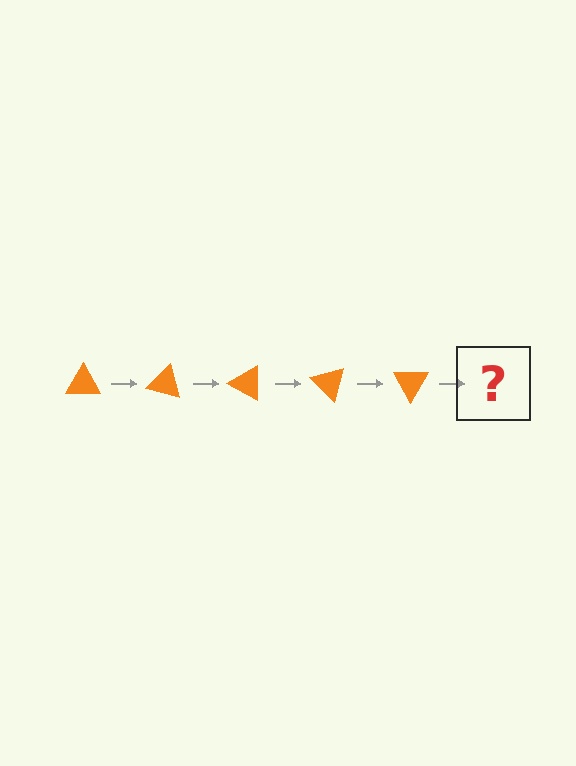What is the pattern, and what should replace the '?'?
The pattern is that the triangle rotates 15 degrees each step. The '?' should be an orange triangle rotated 75 degrees.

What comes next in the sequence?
The next element should be an orange triangle rotated 75 degrees.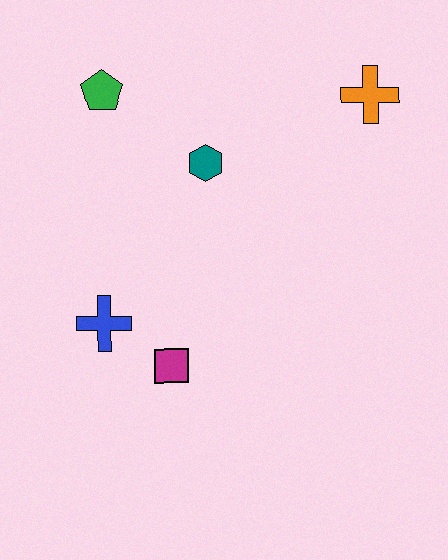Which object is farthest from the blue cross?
The orange cross is farthest from the blue cross.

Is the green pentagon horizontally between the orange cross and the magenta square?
No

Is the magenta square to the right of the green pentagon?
Yes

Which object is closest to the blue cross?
The magenta square is closest to the blue cross.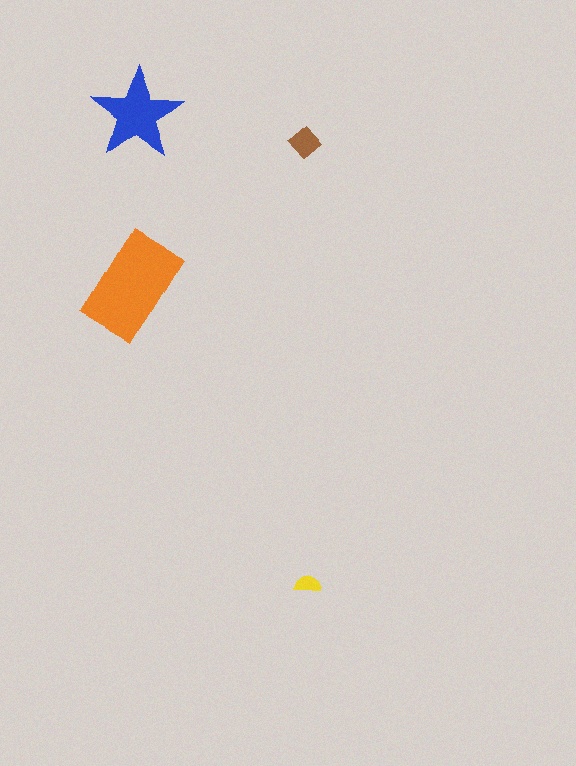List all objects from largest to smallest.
The orange rectangle, the blue star, the brown diamond, the yellow semicircle.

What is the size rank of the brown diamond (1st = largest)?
3rd.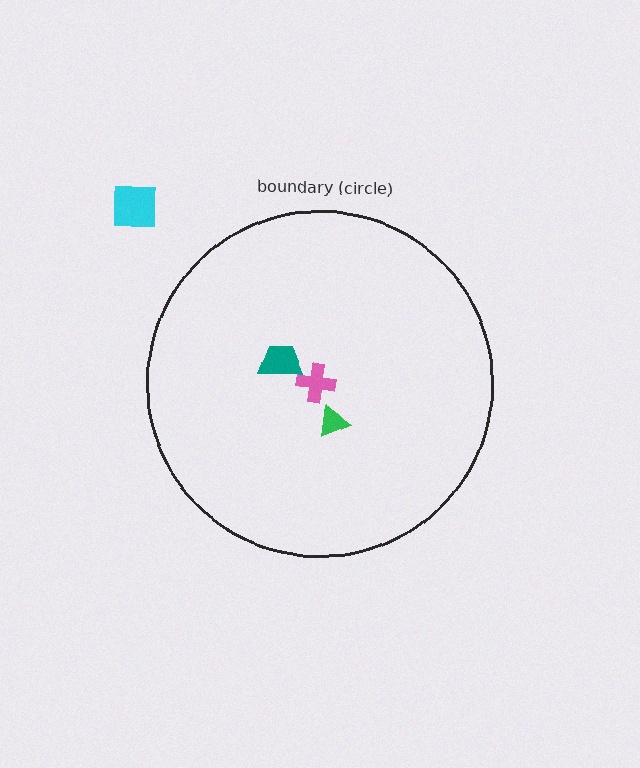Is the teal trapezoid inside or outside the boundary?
Inside.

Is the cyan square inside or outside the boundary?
Outside.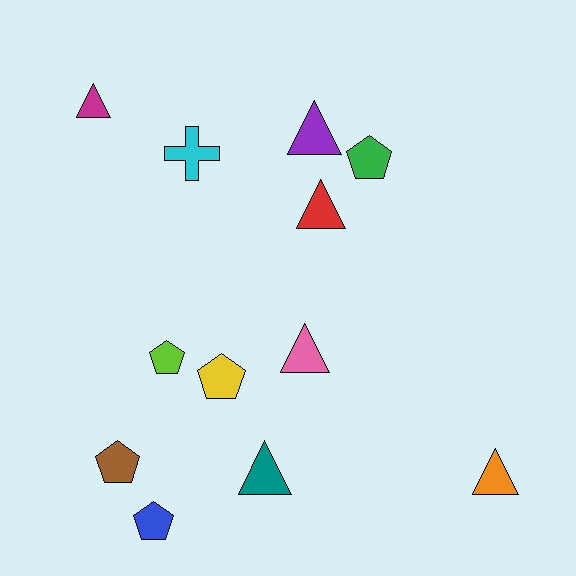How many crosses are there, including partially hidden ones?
There is 1 cross.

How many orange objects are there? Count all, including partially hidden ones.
There is 1 orange object.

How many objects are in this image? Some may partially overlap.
There are 12 objects.